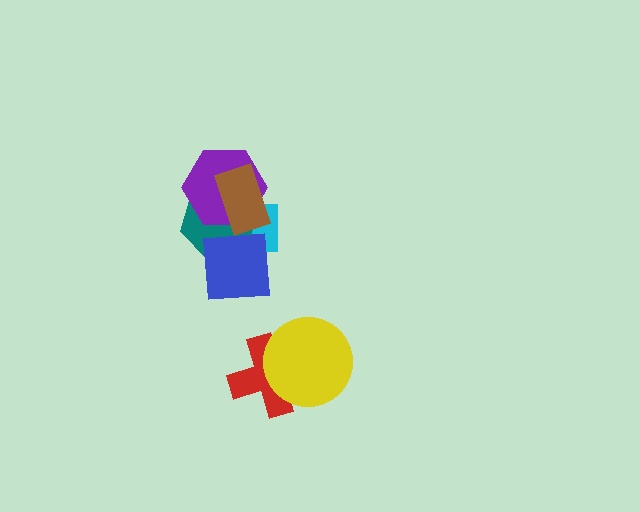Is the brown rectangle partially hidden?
No, no other shape covers it.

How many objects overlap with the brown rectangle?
4 objects overlap with the brown rectangle.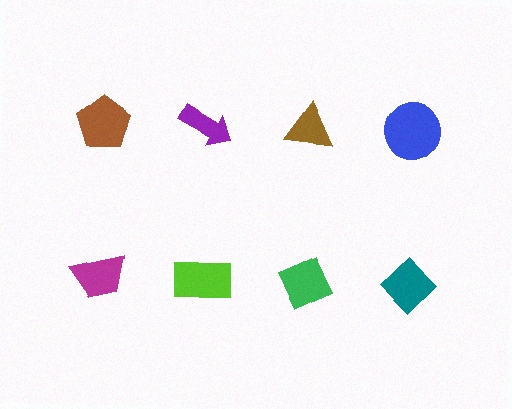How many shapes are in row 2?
4 shapes.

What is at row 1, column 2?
A purple arrow.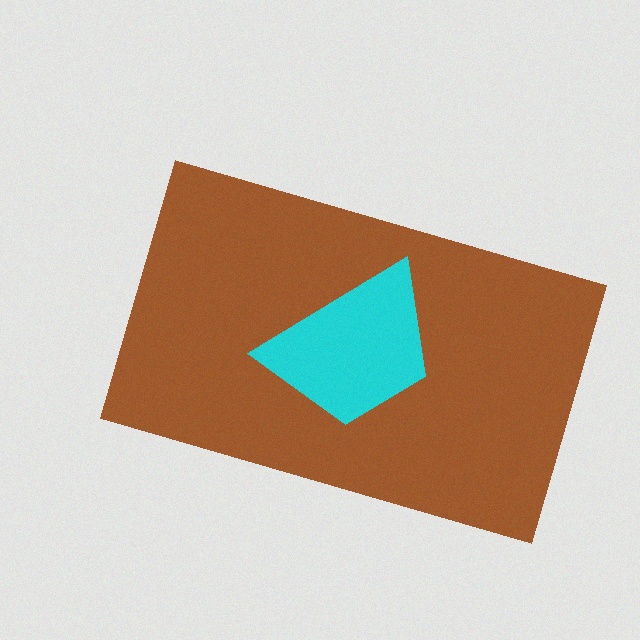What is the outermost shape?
The brown rectangle.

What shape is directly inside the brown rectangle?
The cyan trapezoid.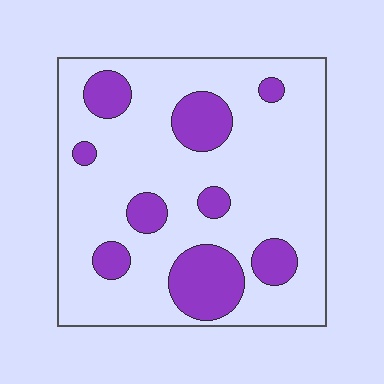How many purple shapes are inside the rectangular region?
9.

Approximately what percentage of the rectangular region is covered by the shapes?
Approximately 20%.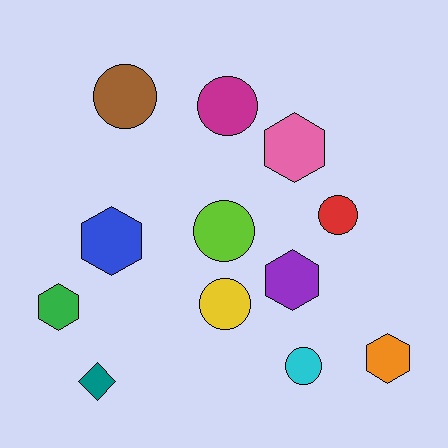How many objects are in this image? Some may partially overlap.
There are 12 objects.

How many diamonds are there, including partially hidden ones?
There is 1 diamond.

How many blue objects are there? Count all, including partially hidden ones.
There is 1 blue object.